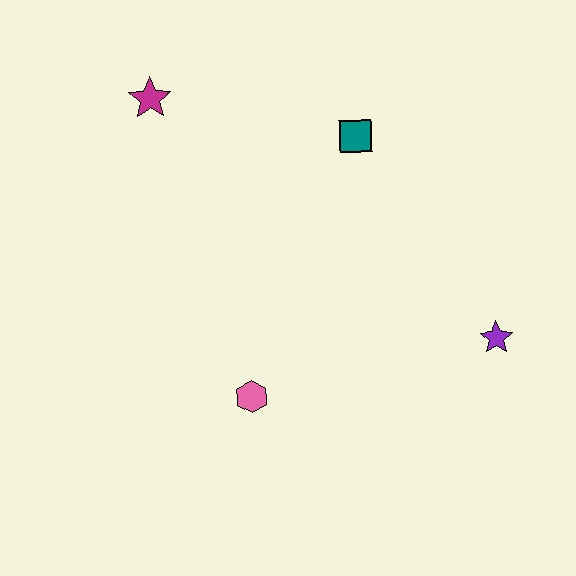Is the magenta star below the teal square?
No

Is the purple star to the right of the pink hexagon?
Yes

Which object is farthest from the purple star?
The magenta star is farthest from the purple star.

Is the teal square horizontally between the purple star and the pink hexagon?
Yes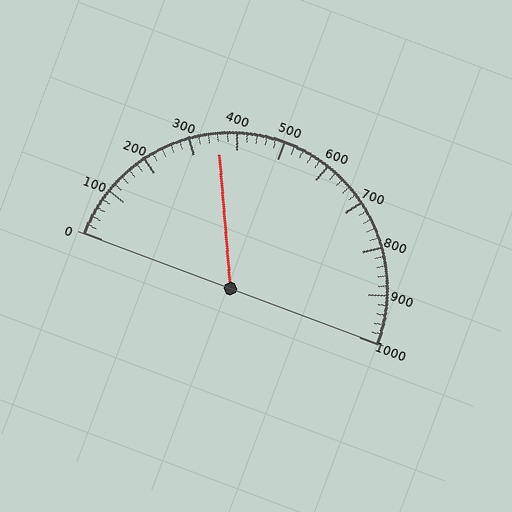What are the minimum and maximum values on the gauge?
The gauge ranges from 0 to 1000.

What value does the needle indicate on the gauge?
The needle indicates approximately 360.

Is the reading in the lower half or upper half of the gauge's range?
The reading is in the lower half of the range (0 to 1000).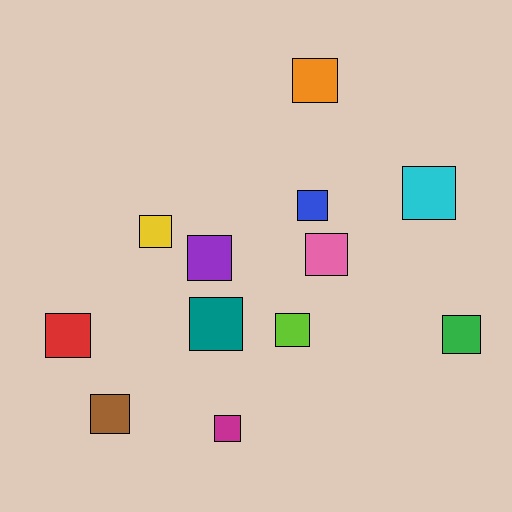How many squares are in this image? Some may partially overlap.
There are 12 squares.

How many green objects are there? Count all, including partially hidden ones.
There is 1 green object.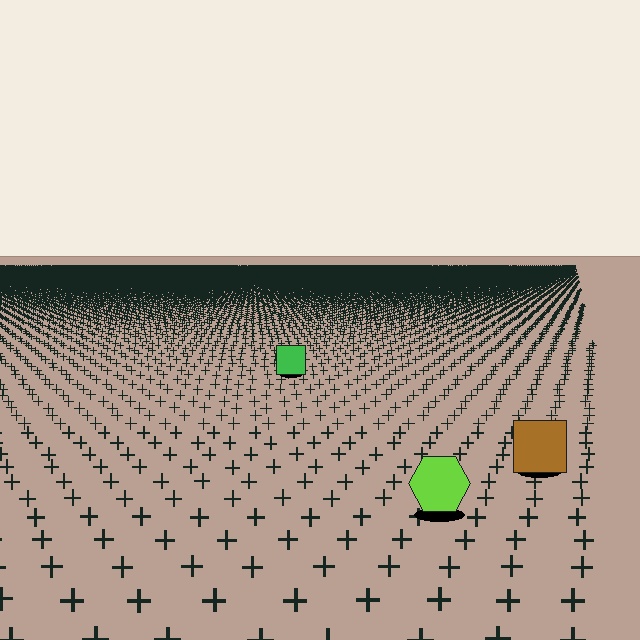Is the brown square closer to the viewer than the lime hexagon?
No. The lime hexagon is closer — you can tell from the texture gradient: the ground texture is coarser near it.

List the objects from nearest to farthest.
From nearest to farthest: the lime hexagon, the brown square, the green square.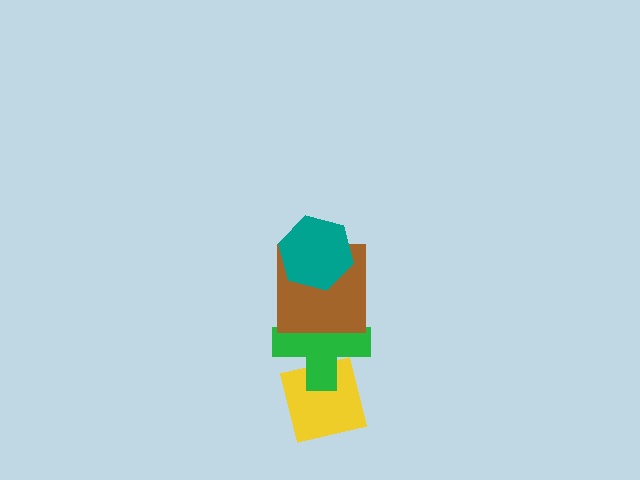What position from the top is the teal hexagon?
The teal hexagon is 1st from the top.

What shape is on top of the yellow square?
The green cross is on top of the yellow square.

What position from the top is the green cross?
The green cross is 3rd from the top.